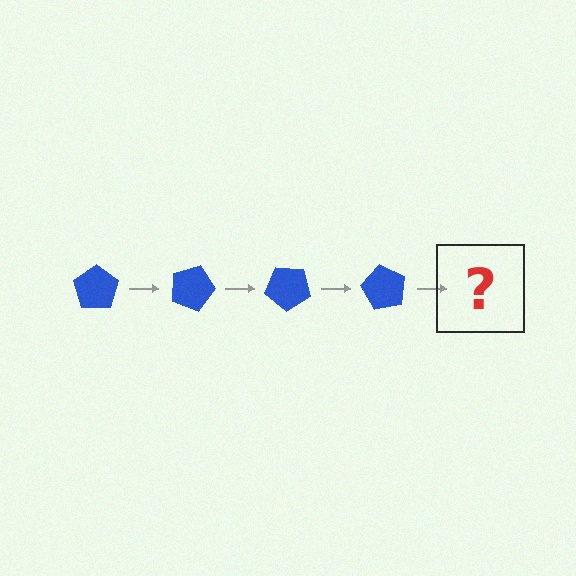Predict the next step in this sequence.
The next step is a blue pentagon rotated 80 degrees.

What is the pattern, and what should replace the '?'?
The pattern is that the pentagon rotates 20 degrees each step. The '?' should be a blue pentagon rotated 80 degrees.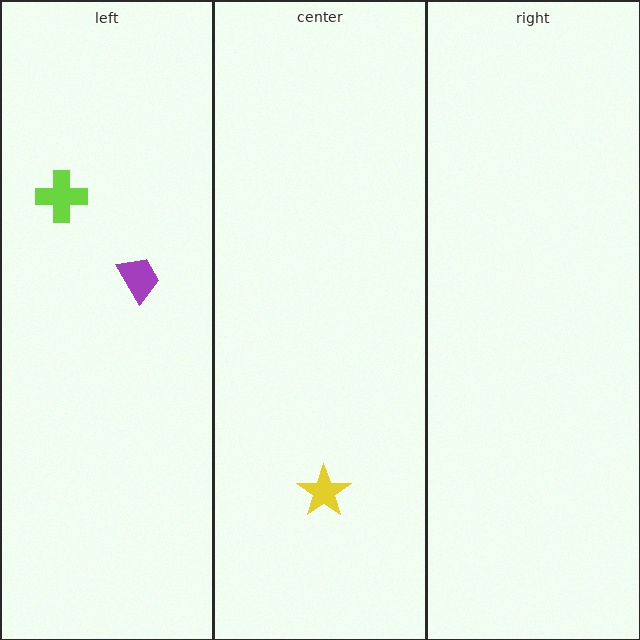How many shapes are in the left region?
2.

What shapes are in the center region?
The yellow star.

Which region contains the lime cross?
The left region.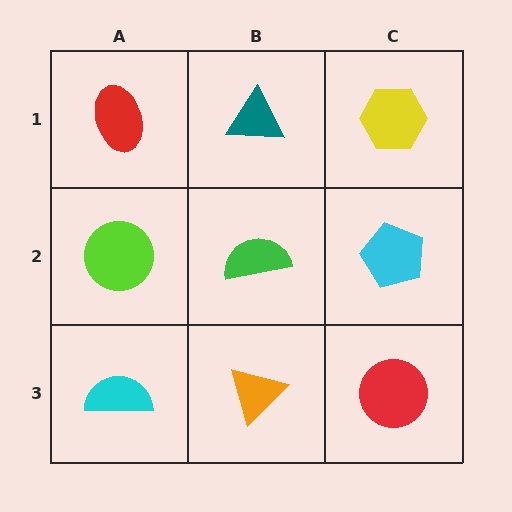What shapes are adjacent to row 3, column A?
A lime circle (row 2, column A), an orange triangle (row 3, column B).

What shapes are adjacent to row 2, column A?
A red ellipse (row 1, column A), a cyan semicircle (row 3, column A), a green semicircle (row 2, column B).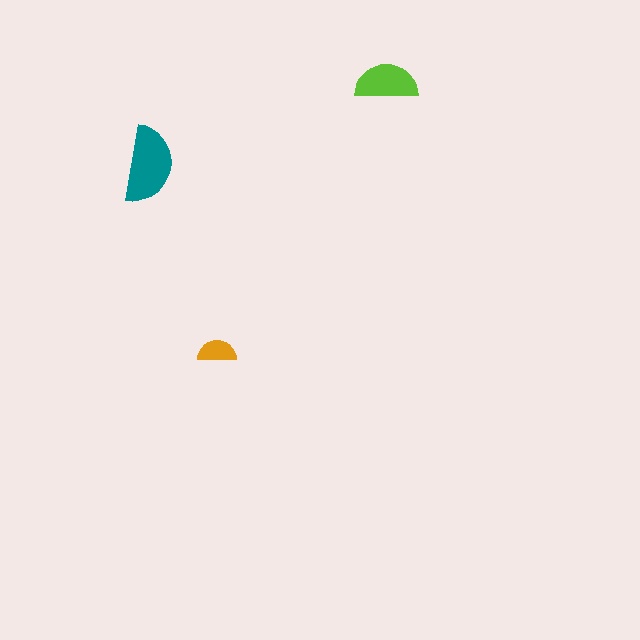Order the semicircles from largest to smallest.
the teal one, the lime one, the orange one.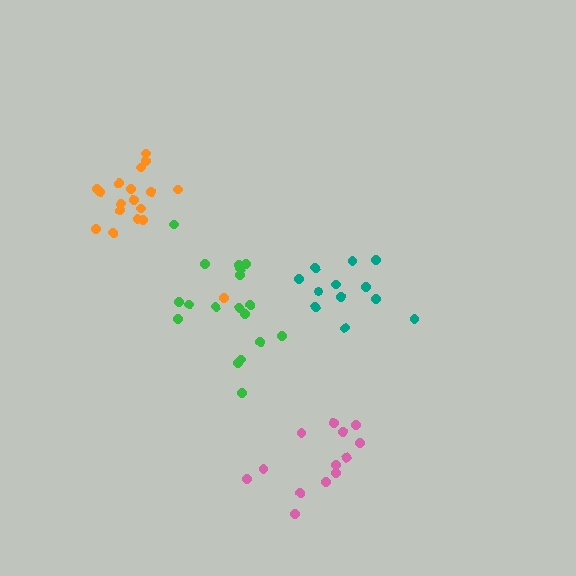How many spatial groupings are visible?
There are 4 spatial groupings.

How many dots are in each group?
Group 1: 12 dots, Group 2: 18 dots, Group 3: 13 dots, Group 4: 18 dots (61 total).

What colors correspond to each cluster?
The clusters are colored: teal, green, pink, orange.